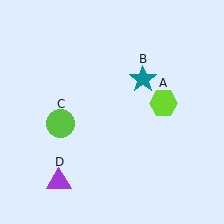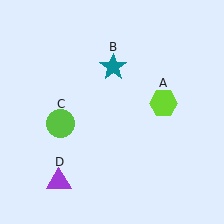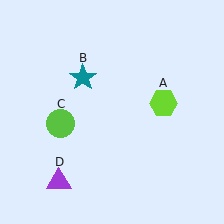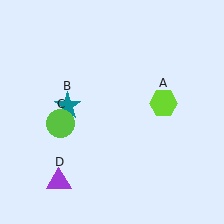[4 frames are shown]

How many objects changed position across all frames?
1 object changed position: teal star (object B).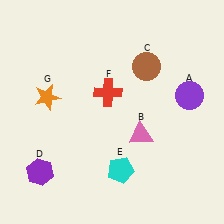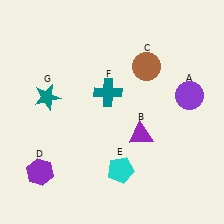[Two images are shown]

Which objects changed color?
B changed from pink to purple. F changed from red to teal. G changed from orange to teal.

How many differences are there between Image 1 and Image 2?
There are 3 differences between the two images.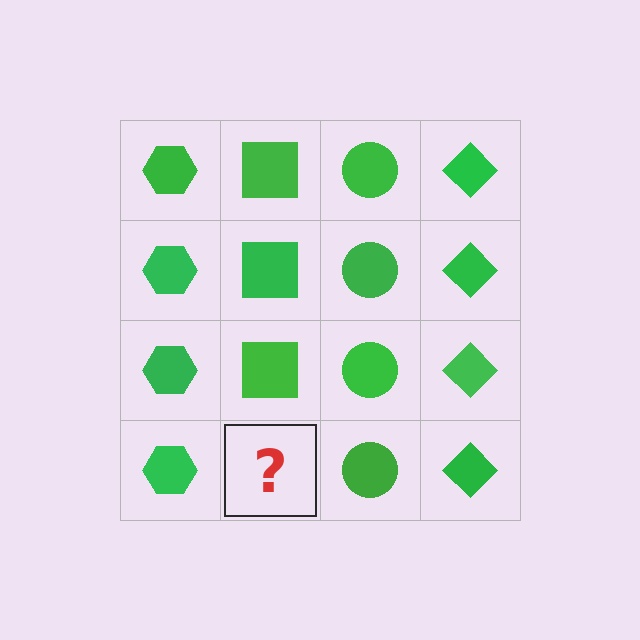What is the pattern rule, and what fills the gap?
The rule is that each column has a consistent shape. The gap should be filled with a green square.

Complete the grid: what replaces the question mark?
The question mark should be replaced with a green square.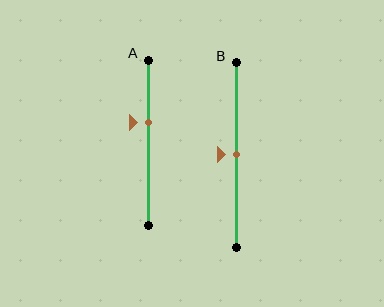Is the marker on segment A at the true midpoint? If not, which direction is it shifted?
No, the marker on segment A is shifted upward by about 12% of the segment length.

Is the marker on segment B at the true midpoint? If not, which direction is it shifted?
Yes, the marker on segment B is at the true midpoint.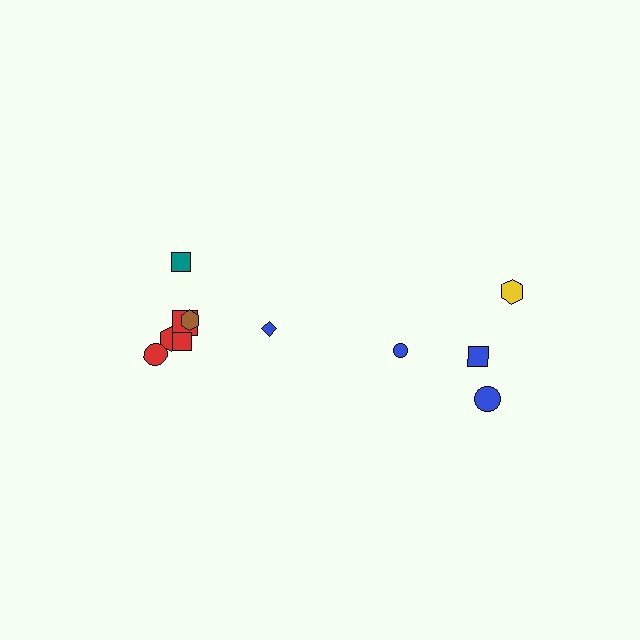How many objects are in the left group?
There are 7 objects.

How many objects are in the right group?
There are 4 objects.